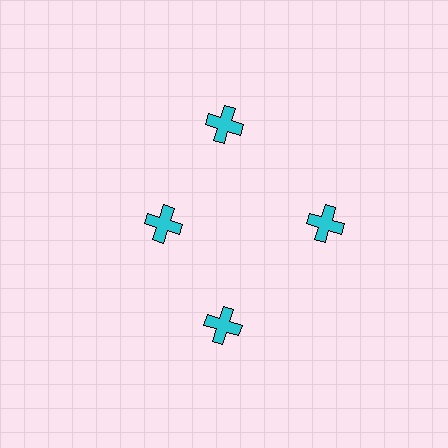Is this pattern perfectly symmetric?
No. The 4 cyan crosses are arranged in a ring, but one element near the 9 o'clock position is pulled inward toward the center, breaking the 4-fold rotational symmetry.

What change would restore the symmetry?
The symmetry would be restored by moving it outward, back onto the ring so that all 4 crosses sit at equal angles and equal distance from the center.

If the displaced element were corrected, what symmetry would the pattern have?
It would have 4-fold rotational symmetry — the pattern would map onto itself every 90 degrees.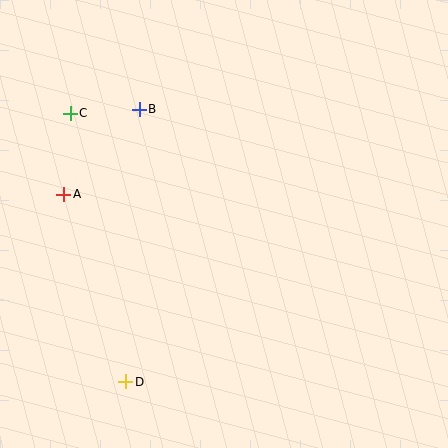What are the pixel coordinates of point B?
Point B is at (139, 109).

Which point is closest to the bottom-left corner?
Point D is closest to the bottom-left corner.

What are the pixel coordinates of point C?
Point C is at (70, 113).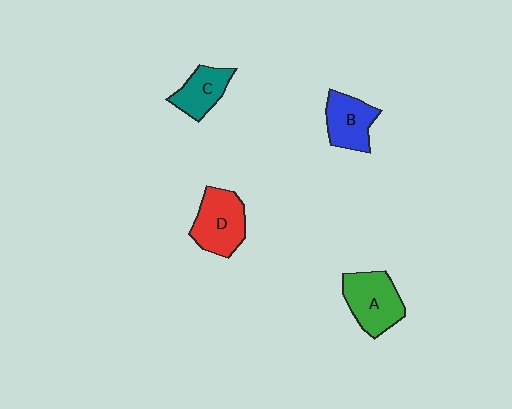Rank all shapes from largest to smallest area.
From largest to smallest: A (green), D (red), B (blue), C (teal).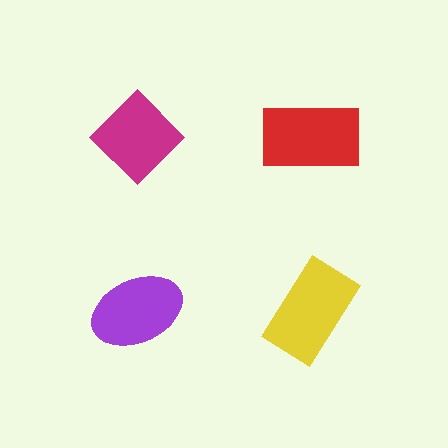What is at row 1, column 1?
A magenta diamond.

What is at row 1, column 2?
A red rectangle.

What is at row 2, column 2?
A yellow rectangle.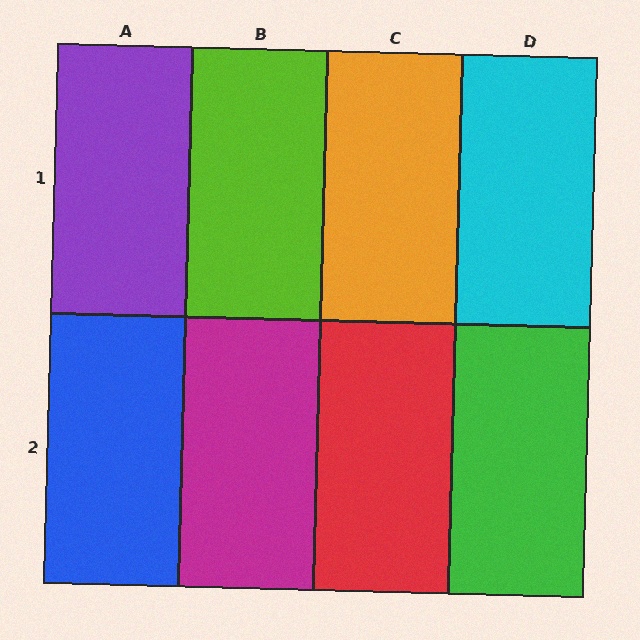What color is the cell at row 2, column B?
Magenta.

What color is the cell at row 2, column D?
Green.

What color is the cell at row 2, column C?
Red.